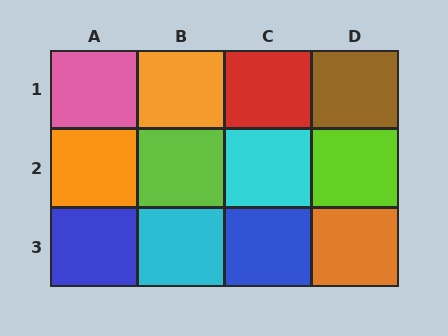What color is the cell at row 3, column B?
Cyan.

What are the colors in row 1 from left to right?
Pink, orange, red, brown.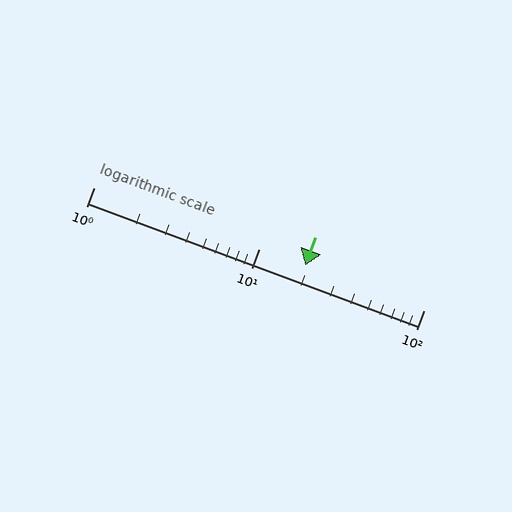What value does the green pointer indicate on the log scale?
The pointer indicates approximately 19.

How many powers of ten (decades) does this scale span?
The scale spans 2 decades, from 1 to 100.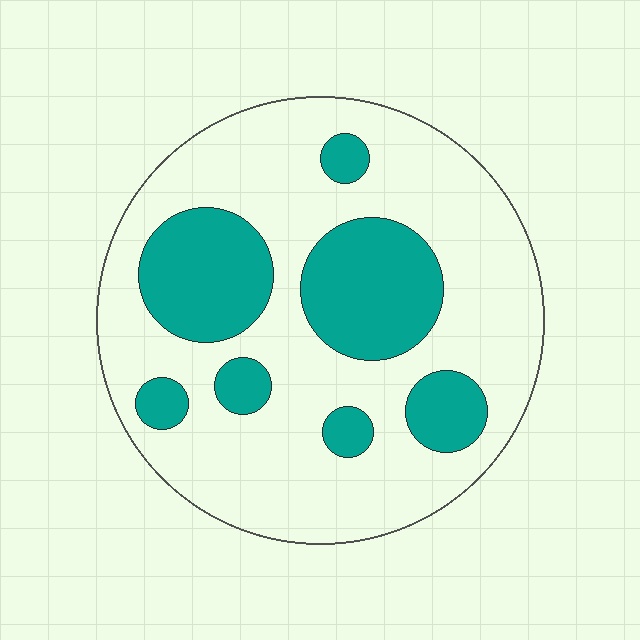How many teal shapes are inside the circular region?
7.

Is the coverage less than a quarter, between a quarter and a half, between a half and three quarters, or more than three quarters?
Between a quarter and a half.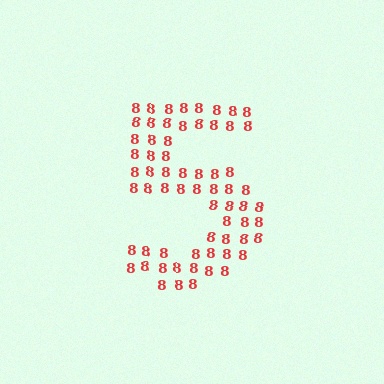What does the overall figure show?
The overall figure shows the digit 5.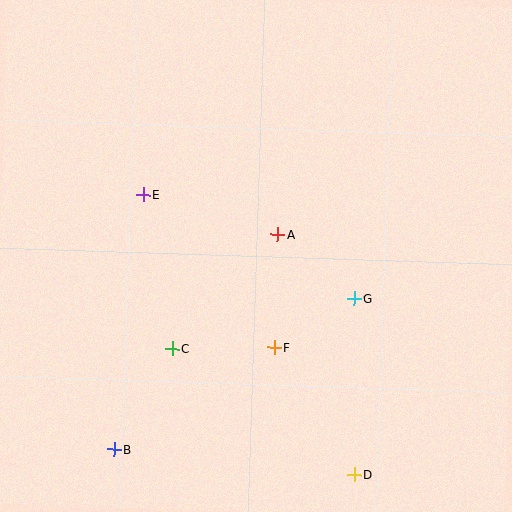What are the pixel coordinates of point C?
Point C is at (172, 349).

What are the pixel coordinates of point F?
Point F is at (274, 348).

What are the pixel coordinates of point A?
Point A is at (277, 234).